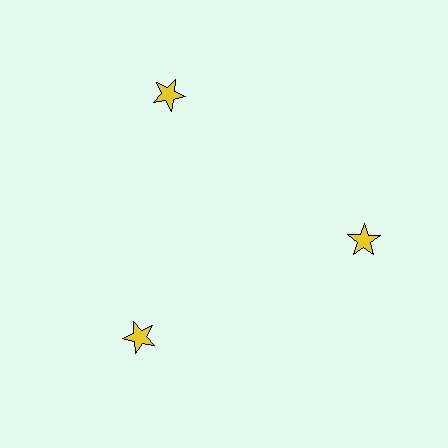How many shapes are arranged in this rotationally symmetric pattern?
There are 3 shapes, arranged in 3 groups of 1.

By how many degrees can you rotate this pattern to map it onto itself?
The pattern maps onto itself every 120 degrees of rotation.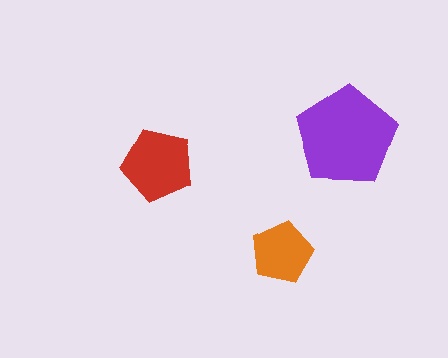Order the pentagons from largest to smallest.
the purple one, the red one, the orange one.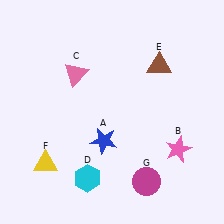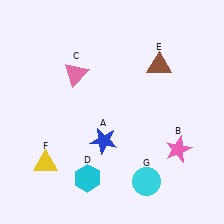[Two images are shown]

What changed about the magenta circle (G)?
In Image 1, G is magenta. In Image 2, it changed to cyan.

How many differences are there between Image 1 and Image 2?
There is 1 difference between the two images.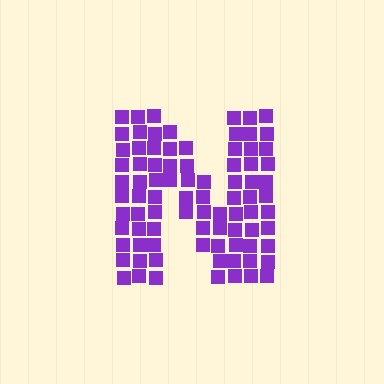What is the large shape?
The large shape is the letter N.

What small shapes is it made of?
It is made of small squares.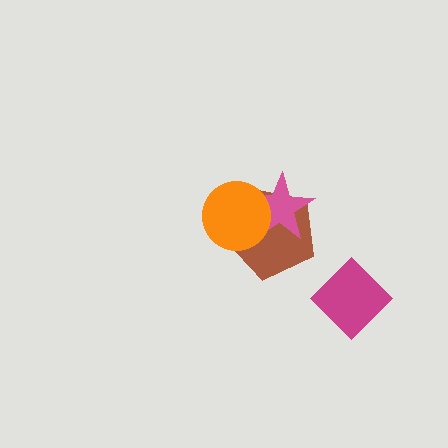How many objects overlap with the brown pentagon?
2 objects overlap with the brown pentagon.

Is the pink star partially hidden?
Yes, it is partially covered by another shape.